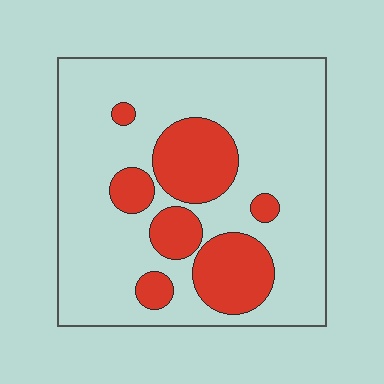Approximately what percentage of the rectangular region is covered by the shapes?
Approximately 25%.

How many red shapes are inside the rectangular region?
7.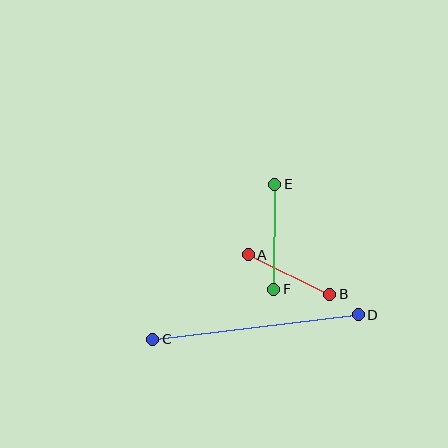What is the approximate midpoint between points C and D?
The midpoint is at approximately (255, 327) pixels.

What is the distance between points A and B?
The distance is approximately 91 pixels.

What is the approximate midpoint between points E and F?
The midpoint is at approximately (274, 237) pixels.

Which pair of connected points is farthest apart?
Points C and D are farthest apart.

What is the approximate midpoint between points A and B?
The midpoint is at approximately (289, 274) pixels.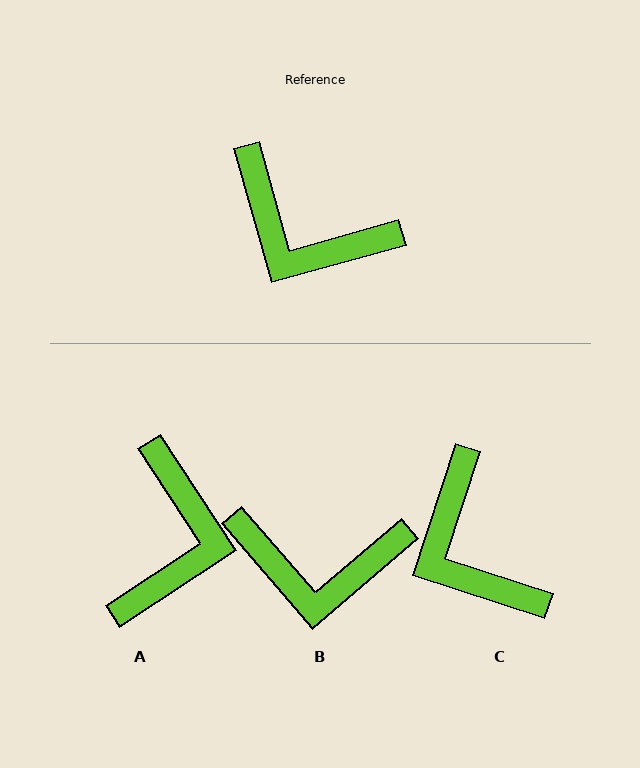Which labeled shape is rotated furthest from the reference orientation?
A, about 108 degrees away.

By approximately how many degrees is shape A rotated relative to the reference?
Approximately 108 degrees counter-clockwise.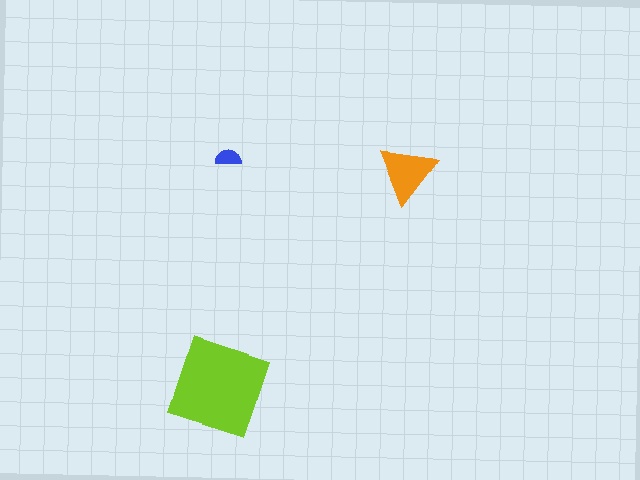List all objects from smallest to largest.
The blue semicircle, the orange triangle, the lime diamond.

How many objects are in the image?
There are 3 objects in the image.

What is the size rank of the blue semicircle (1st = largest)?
3rd.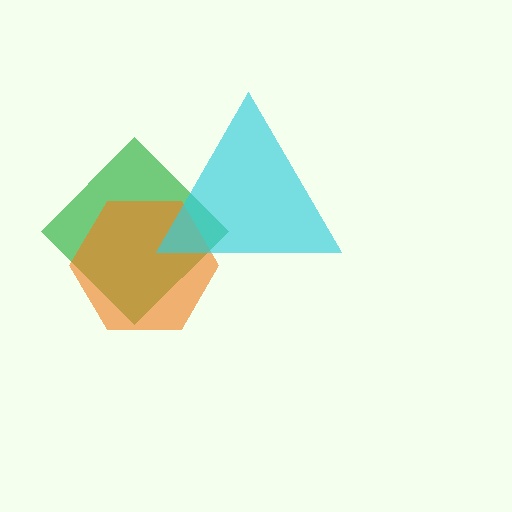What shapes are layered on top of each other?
The layered shapes are: a green diamond, an orange hexagon, a cyan triangle.